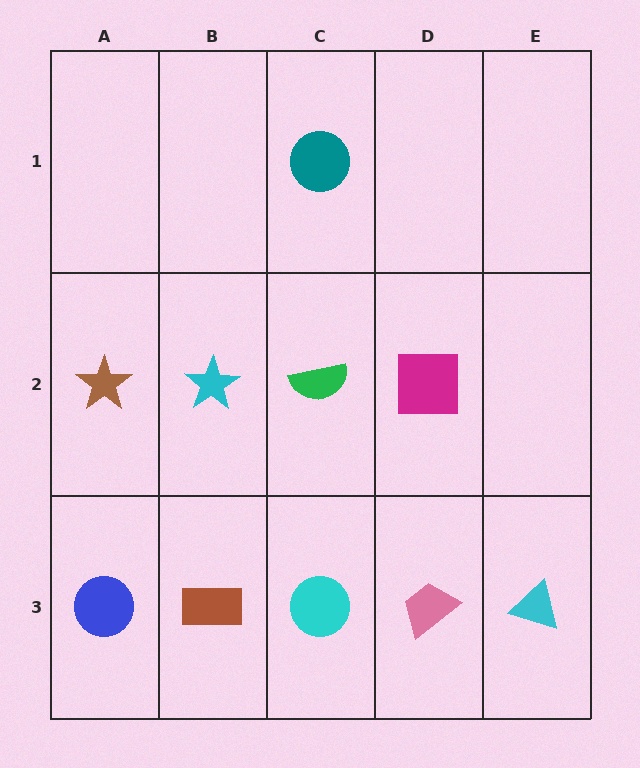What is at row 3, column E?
A cyan triangle.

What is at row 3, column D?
A pink trapezoid.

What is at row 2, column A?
A brown star.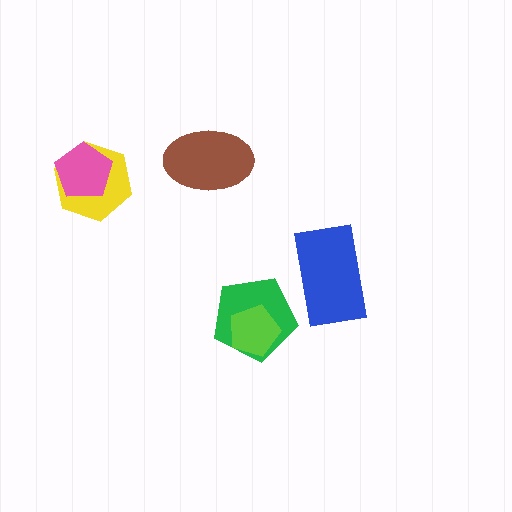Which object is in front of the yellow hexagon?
The pink pentagon is in front of the yellow hexagon.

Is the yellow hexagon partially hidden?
Yes, it is partially covered by another shape.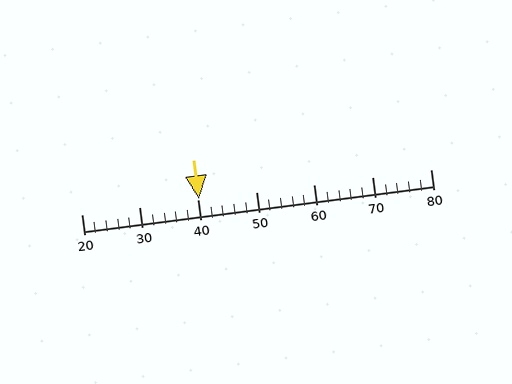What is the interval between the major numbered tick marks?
The major tick marks are spaced 10 units apart.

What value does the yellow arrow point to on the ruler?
The yellow arrow points to approximately 40.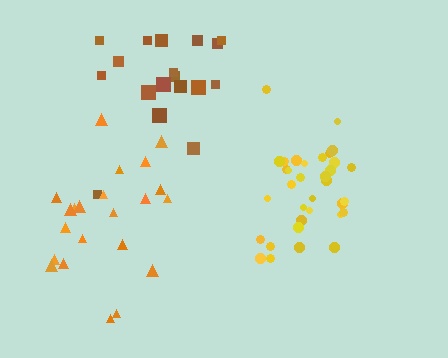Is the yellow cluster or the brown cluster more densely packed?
Yellow.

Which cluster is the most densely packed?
Yellow.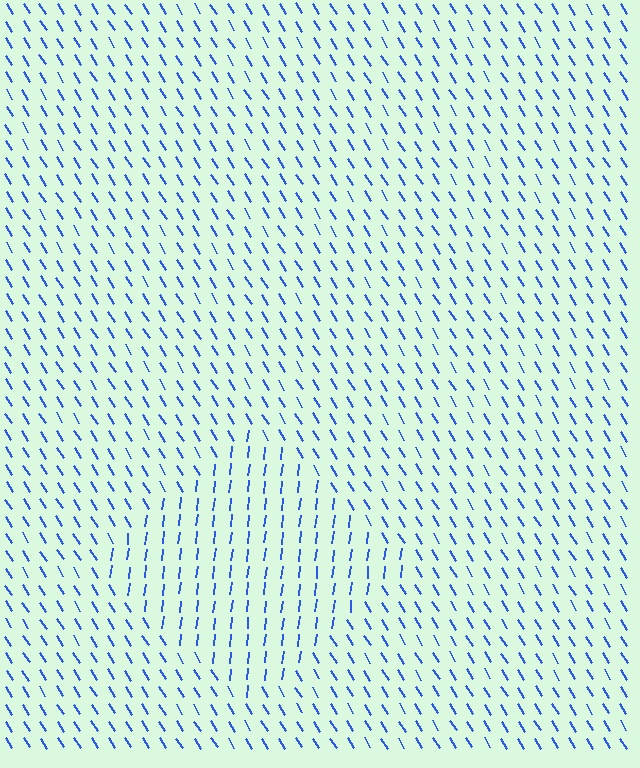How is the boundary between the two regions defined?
The boundary is defined purely by a change in line orientation (approximately 39 degrees difference). All lines are the same color and thickness.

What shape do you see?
I see a diamond.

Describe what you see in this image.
The image is filled with small blue line segments. A diamond region in the image has lines oriented differently from the surrounding lines, creating a visible texture boundary.